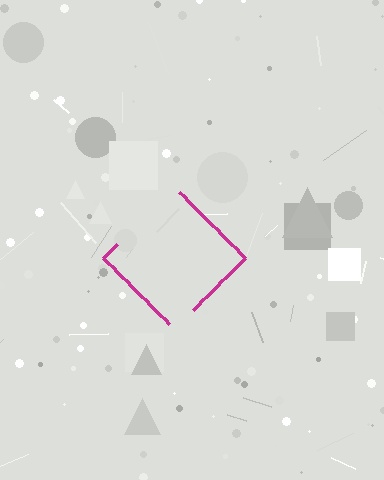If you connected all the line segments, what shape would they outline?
They would outline a diamond.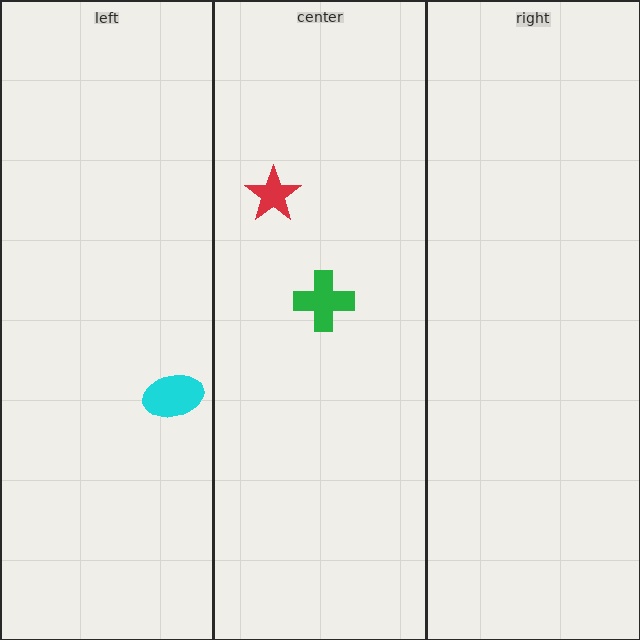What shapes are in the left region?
The cyan ellipse.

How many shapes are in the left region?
1.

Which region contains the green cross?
The center region.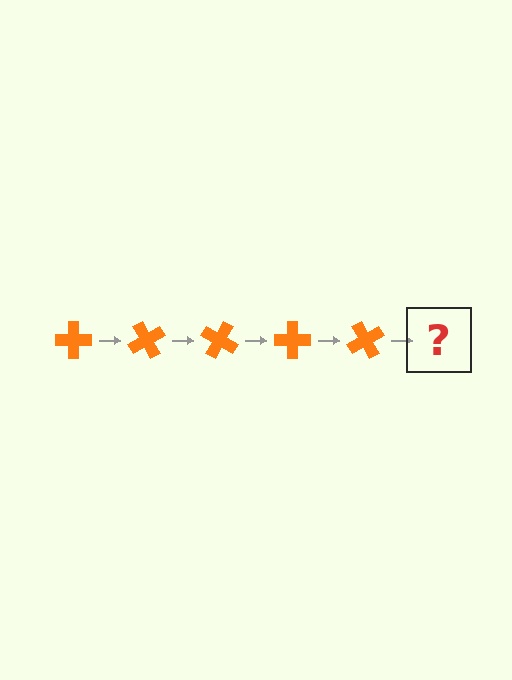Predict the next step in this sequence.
The next step is an orange cross rotated 300 degrees.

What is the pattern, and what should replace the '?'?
The pattern is that the cross rotates 60 degrees each step. The '?' should be an orange cross rotated 300 degrees.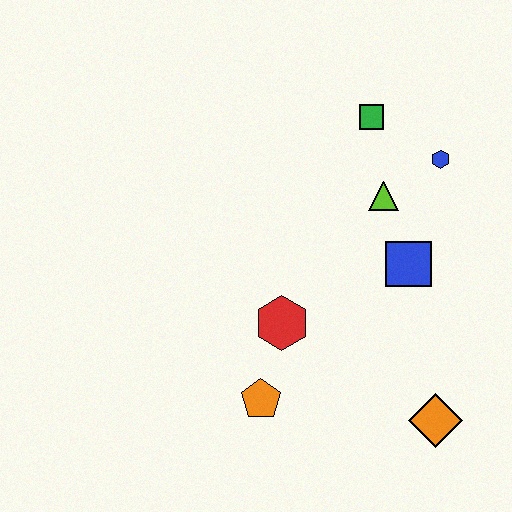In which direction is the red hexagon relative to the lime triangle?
The red hexagon is below the lime triangle.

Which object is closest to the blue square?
The lime triangle is closest to the blue square.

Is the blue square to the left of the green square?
No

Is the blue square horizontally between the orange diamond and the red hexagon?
Yes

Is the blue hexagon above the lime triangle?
Yes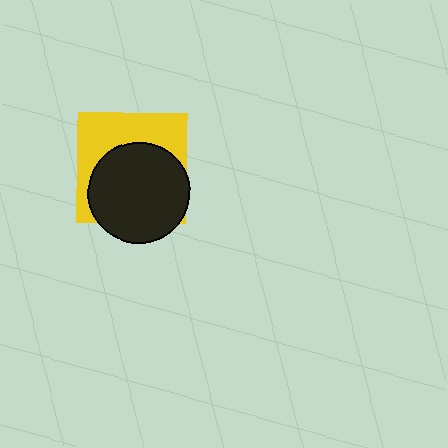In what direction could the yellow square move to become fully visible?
The yellow square could move up. That would shift it out from behind the black circle entirely.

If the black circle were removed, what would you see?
You would see the complete yellow square.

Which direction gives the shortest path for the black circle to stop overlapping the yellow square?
Moving down gives the shortest separation.